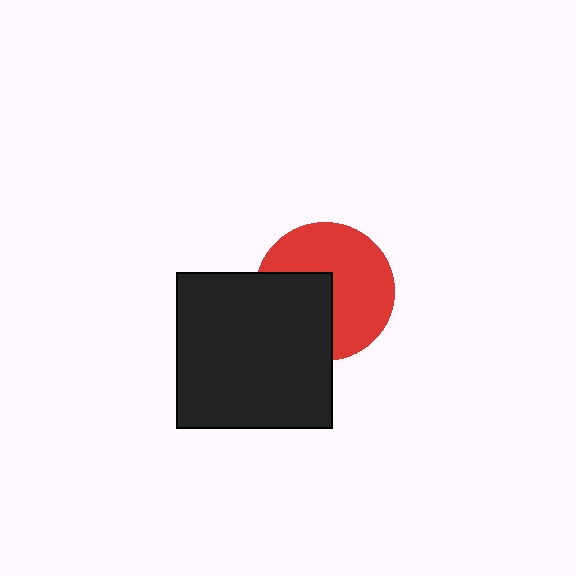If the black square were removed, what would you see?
You would see the complete red circle.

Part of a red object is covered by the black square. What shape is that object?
It is a circle.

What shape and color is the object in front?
The object in front is a black square.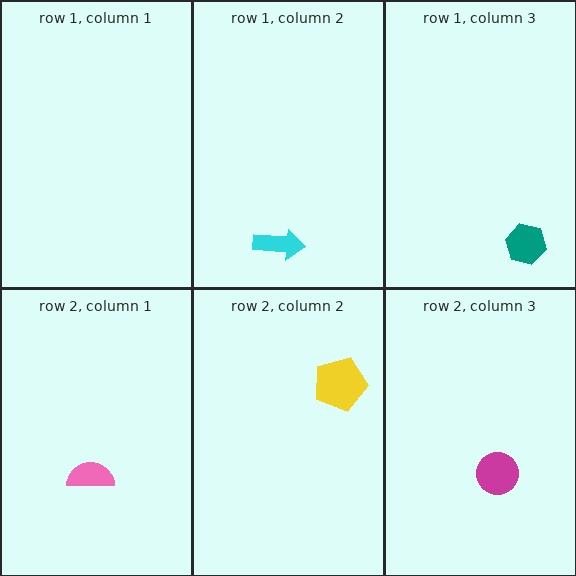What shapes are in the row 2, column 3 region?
The magenta circle.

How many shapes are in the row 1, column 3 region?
1.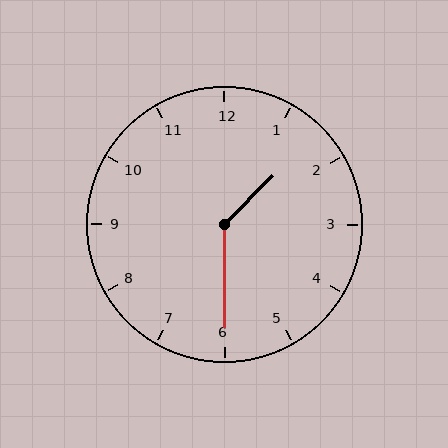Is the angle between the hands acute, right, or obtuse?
It is obtuse.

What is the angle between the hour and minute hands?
Approximately 135 degrees.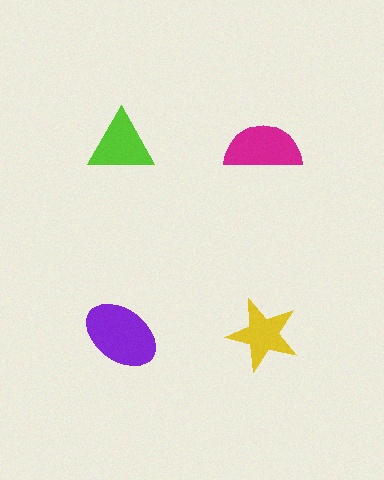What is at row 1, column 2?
A magenta semicircle.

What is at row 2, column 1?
A purple ellipse.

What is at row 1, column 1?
A lime triangle.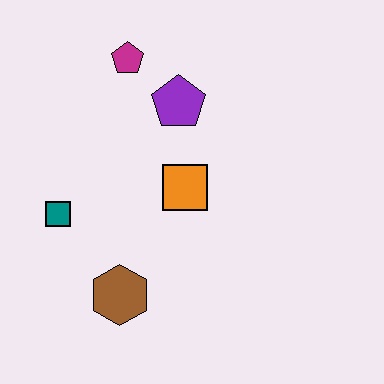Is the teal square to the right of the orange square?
No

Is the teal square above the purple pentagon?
No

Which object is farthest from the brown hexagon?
The magenta pentagon is farthest from the brown hexagon.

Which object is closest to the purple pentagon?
The magenta pentagon is closest to the purple pentagon.